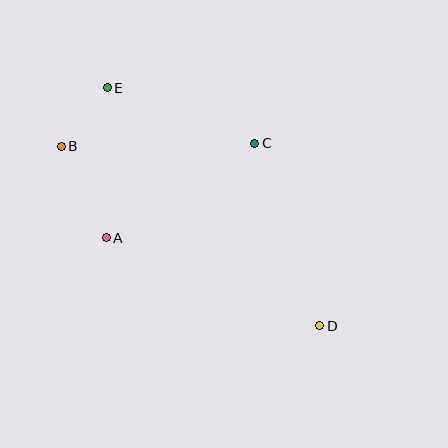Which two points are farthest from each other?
Points D and E are farthest from each other.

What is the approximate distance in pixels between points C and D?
The distance between C and D is approximately 194 pixels.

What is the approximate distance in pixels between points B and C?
The distance between B and C is approximately 193 pixels.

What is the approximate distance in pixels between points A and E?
The distance between A and E is approximately 150 pixels.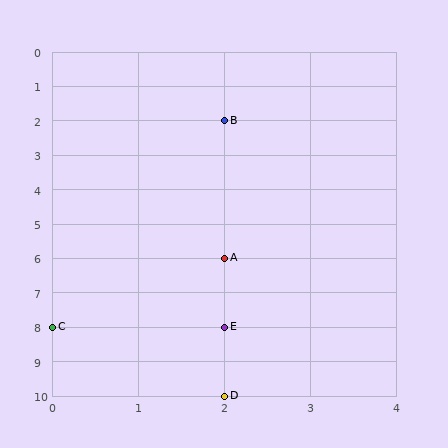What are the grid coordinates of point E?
Point E is at grid coordinates (2, 8).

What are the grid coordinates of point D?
Point D is at grid coordinates (2, 10).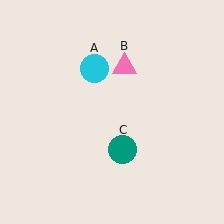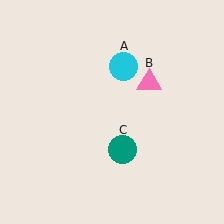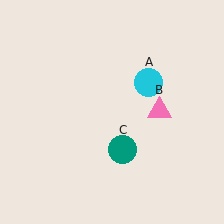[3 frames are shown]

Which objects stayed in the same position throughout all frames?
Teal circle (object C) remained stationary.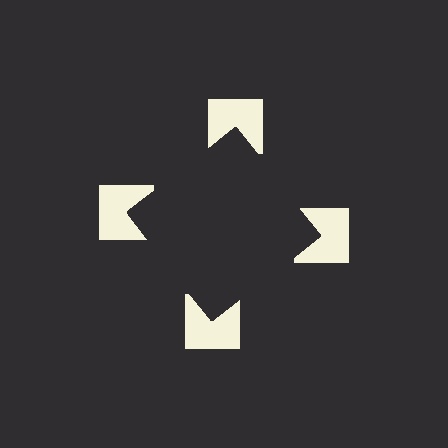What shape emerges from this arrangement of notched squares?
An illusory square — its edges are inferred from the aligned wedge cuts in the notched squares, not physically drawn.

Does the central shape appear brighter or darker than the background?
It typically appears slightly darker than the background, even though no actual brightness change is drawn.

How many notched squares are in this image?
There are 4 — one at each vertex of the illusory square.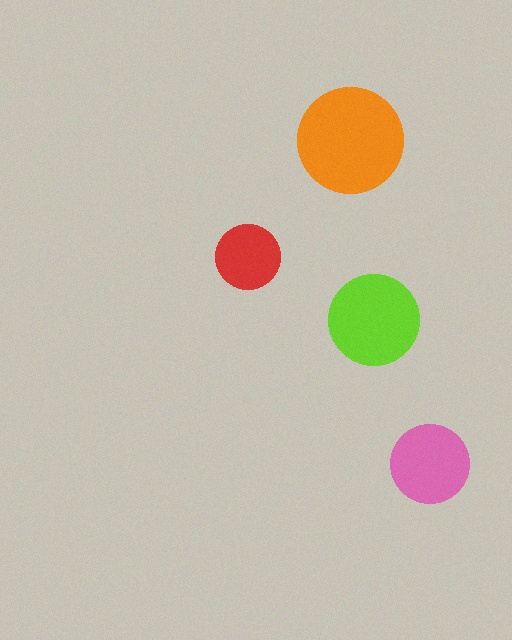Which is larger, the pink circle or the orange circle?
The orange one.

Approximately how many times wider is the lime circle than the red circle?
About 1.5 times wider.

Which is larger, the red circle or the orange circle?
The orange one.